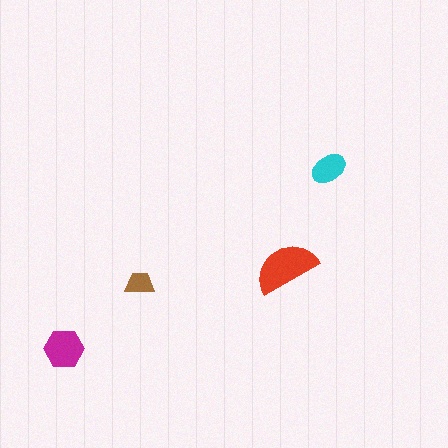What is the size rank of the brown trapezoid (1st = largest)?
4th.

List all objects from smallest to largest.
The brown trapezoid, the cyan ellipse, the magenta hexagon, the red semicircle.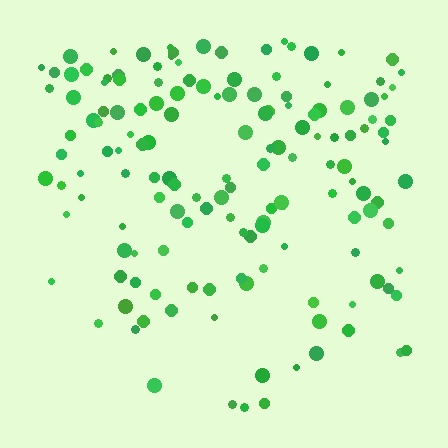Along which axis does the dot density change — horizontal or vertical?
Vertical.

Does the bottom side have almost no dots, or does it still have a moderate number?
Still a moderate number, just noticeably fewer than the top.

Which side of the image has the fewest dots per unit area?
The bottom.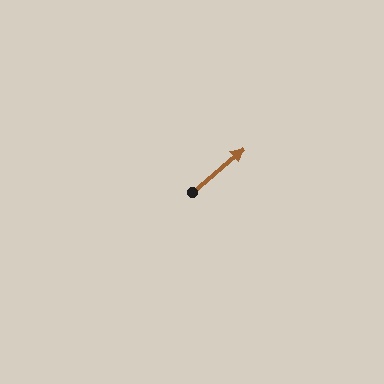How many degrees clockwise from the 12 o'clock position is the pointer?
Approximately 50 degrees.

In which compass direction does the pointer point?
Northeast.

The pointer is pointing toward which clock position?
Roughly 2 o'clock.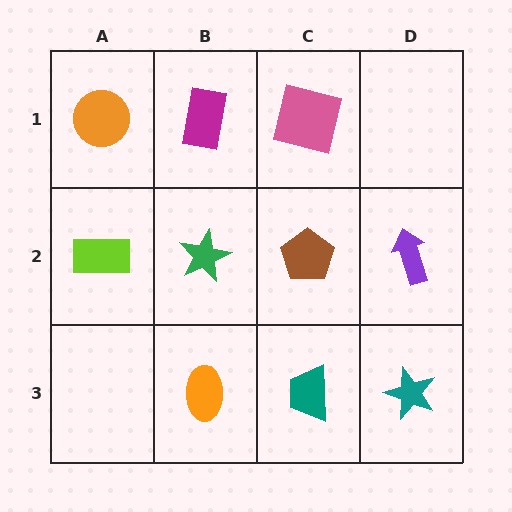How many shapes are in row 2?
4 shapes.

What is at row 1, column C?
A pink square.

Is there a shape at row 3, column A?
No, that cell is empty.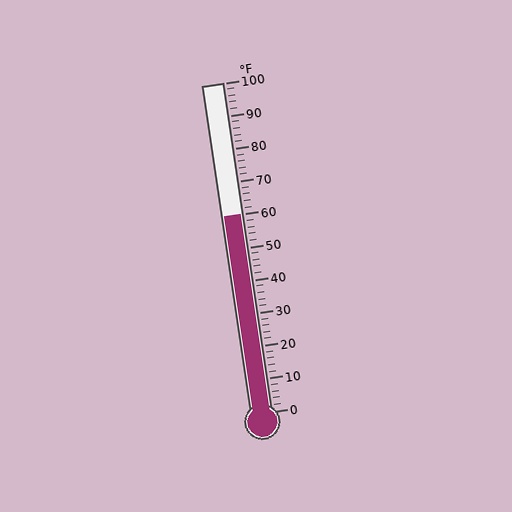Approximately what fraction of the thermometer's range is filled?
The thermometer is filled to approximately 60% of its range.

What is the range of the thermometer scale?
The thermometer scale ranges from 0°F to 100°F.